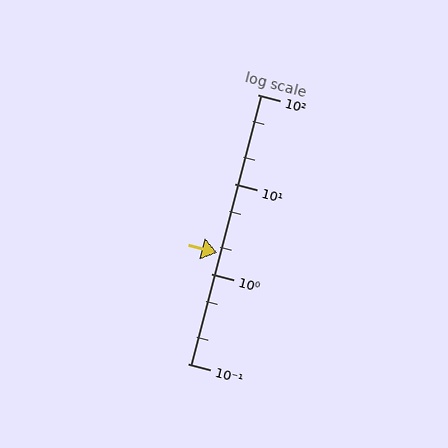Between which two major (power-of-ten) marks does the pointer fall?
The pointer is between 1 and 10.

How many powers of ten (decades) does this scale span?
The scale spans 3 decades, from 0.1 to 100.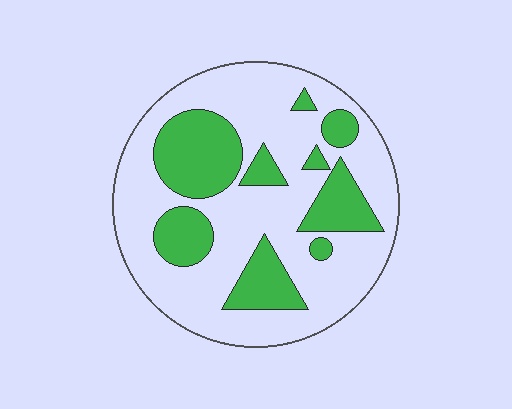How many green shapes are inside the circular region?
9.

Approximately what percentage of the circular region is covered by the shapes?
Approximately 30%.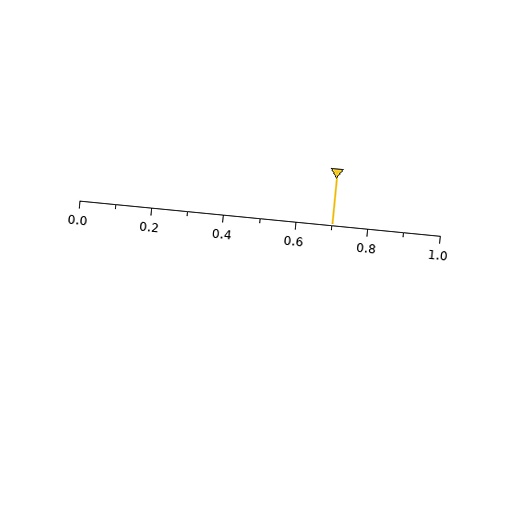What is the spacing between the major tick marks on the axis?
The major ticks are spaced 0.2 apart.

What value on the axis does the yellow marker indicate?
The marker indicates approximately 0.7.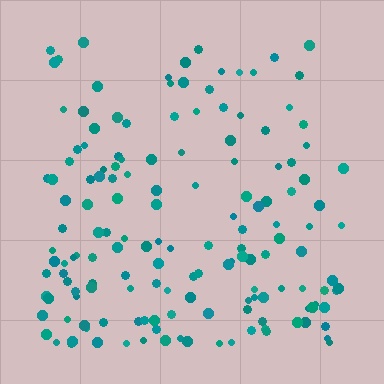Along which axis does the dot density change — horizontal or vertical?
Vertical.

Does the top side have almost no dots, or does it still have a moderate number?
Still a moderate number, just noticeably fewer than the bottom.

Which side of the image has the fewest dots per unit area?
The top.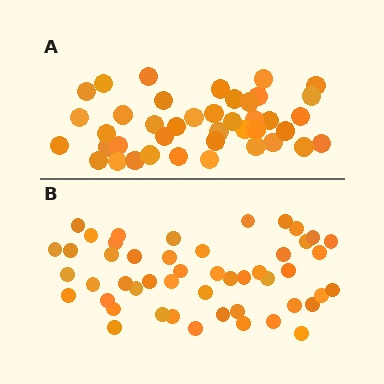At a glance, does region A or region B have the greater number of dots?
Region B (the bottom region) has more dots.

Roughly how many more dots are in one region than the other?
Region B has roughly 8 or so more dots than region A.